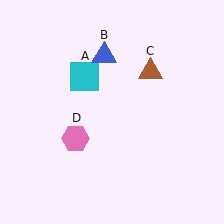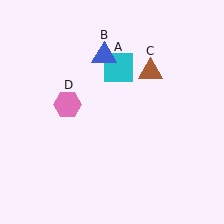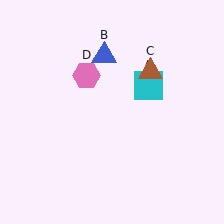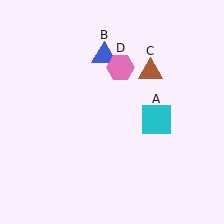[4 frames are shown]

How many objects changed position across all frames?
2 objects changed position: cyan square (object A), pink hexagon (object D).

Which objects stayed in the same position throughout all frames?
Blue triangle (object B) and brown triangle (object C) remained stationary.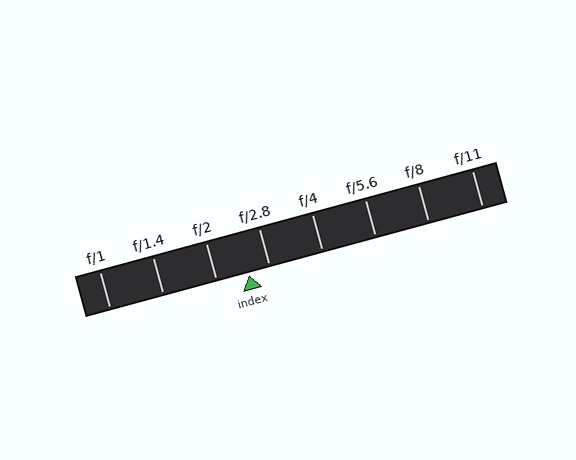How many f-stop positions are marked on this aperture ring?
There are 8 f-stop positions marked.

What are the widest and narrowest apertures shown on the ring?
The widest aperture shown is f/1 and the narrowest is f/11.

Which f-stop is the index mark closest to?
The index mark is closest to f/2.8.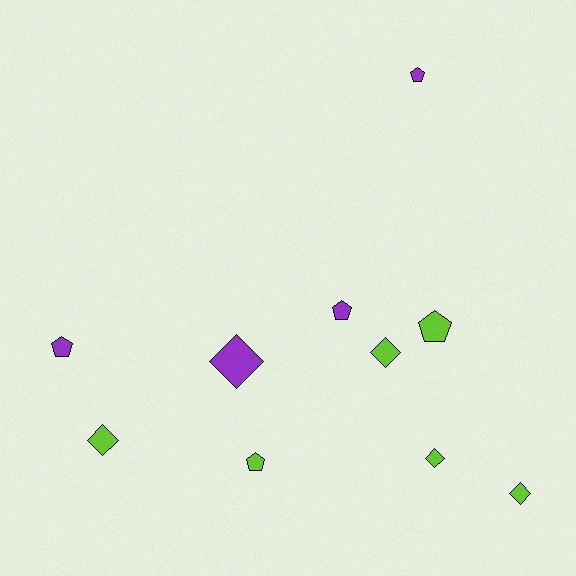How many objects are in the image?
There are 10 objects.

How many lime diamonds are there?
There are 4 lime diamonds.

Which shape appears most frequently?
Diamond, with 5 objects.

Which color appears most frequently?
Lime, with 6 objects.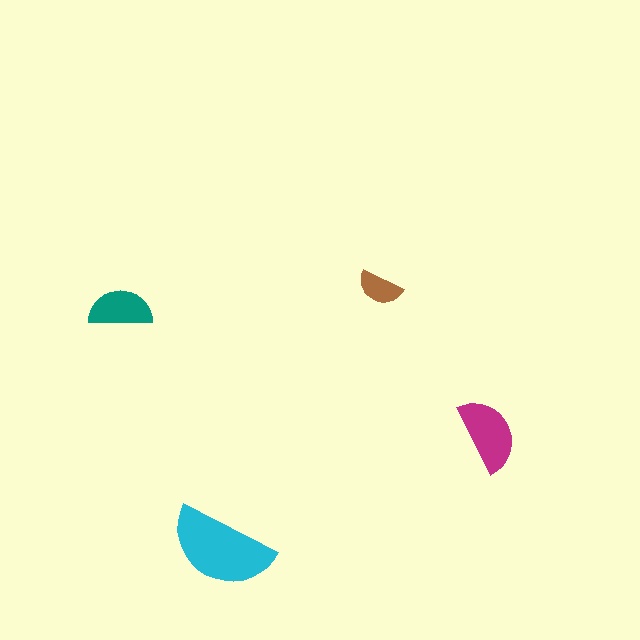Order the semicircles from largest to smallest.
the cyan one, the magenta one, the teal one, the brown one.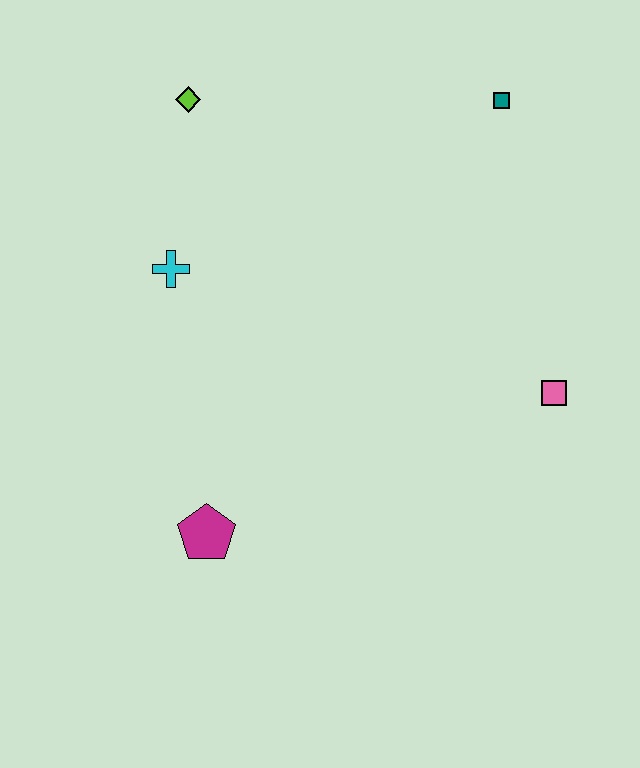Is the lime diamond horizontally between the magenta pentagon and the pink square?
No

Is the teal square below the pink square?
No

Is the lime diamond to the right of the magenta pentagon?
No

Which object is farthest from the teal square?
The magenta pentagon is farthest from the teal square.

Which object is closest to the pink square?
The teal square is closest to the pink square.